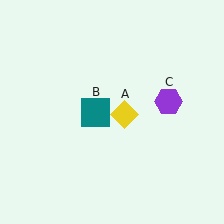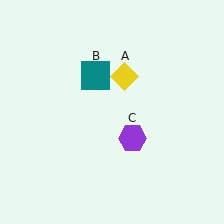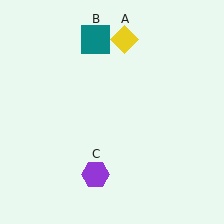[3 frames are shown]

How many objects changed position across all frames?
3 objects changed position: yellow diamond (object A), teal square (object B), purple hexagon (object C).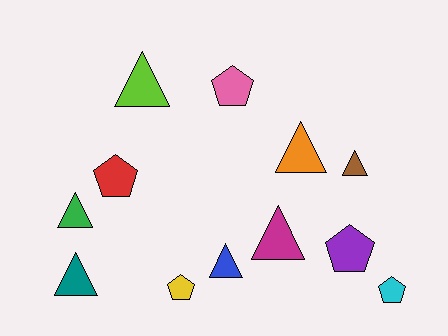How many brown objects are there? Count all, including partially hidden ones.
There is 1 brown object.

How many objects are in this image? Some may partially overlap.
There are 12 objects.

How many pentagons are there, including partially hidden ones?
There are 5 pentagons.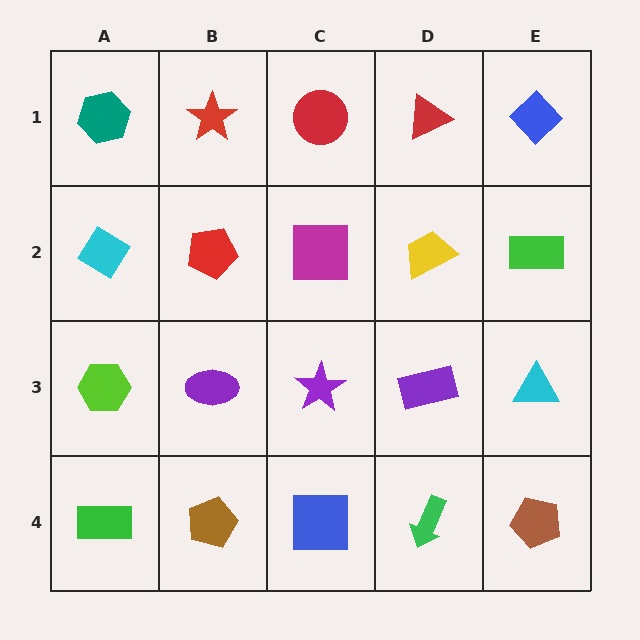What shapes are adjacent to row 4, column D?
A purple rectangle (row 3, column D), a blue square (row 4, column C), a brown pentagon (row 4, column E).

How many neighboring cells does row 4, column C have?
3.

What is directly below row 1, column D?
A yellow trapezoid.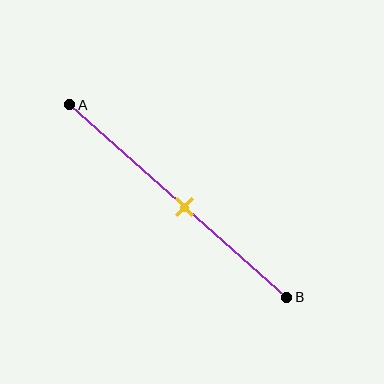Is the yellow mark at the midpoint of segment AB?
No, the mark is at about 55% from A, not at the 50% midpoint.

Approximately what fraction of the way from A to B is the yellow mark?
The yellow mark is approximately 55% of the way from A to B.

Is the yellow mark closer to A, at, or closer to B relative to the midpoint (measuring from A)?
The yellow mark is closer to point B than the midpoint of segment AB.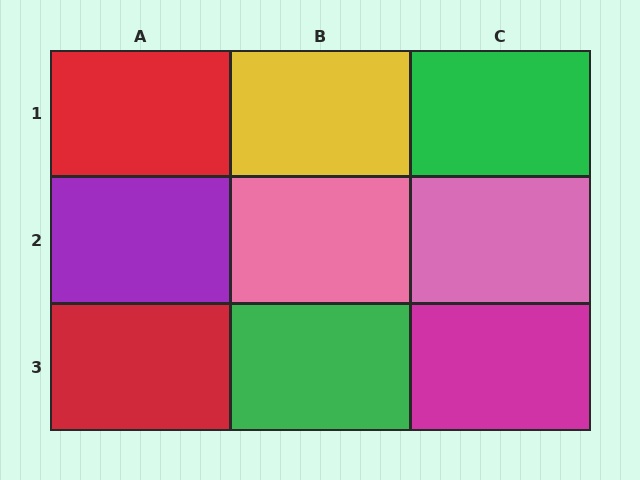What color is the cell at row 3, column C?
Magenta.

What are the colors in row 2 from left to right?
Purple, pink, pink.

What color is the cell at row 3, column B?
Green.